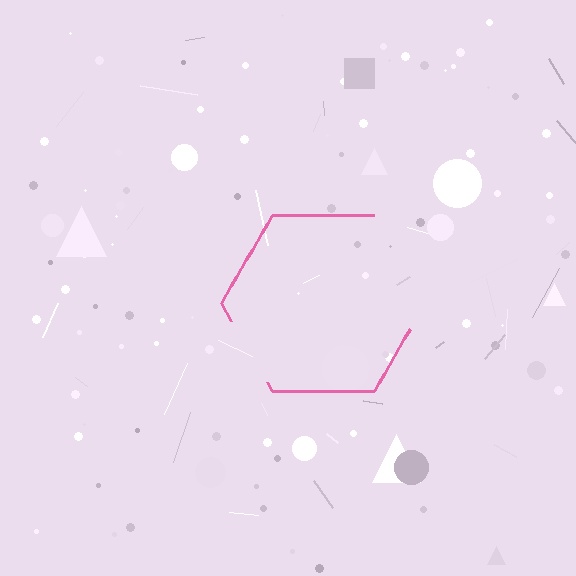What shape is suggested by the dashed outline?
The dashed outline suggests a hexagon.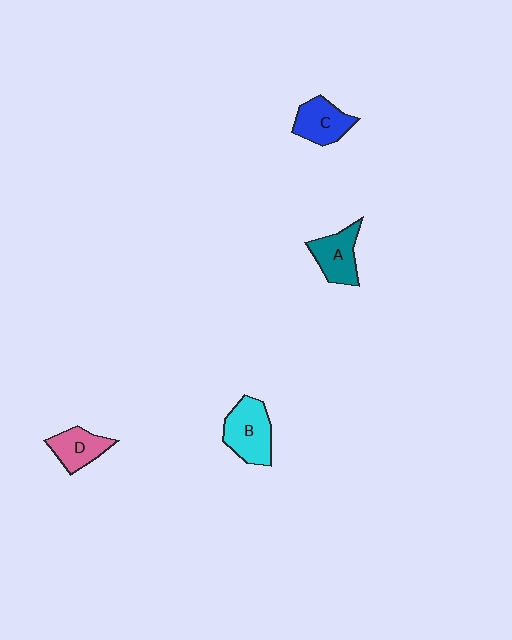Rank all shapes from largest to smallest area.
From largest to smallest: B (cyan), A (teal), C (blue), D (pink).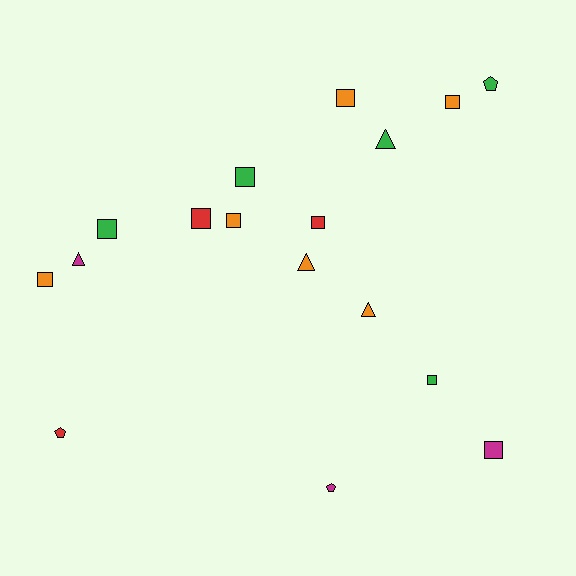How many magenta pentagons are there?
There is 1 magenta pentagon.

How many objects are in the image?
There are 17 objects.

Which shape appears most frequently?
Square, with 10 objects.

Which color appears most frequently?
Orange, with 6 objects.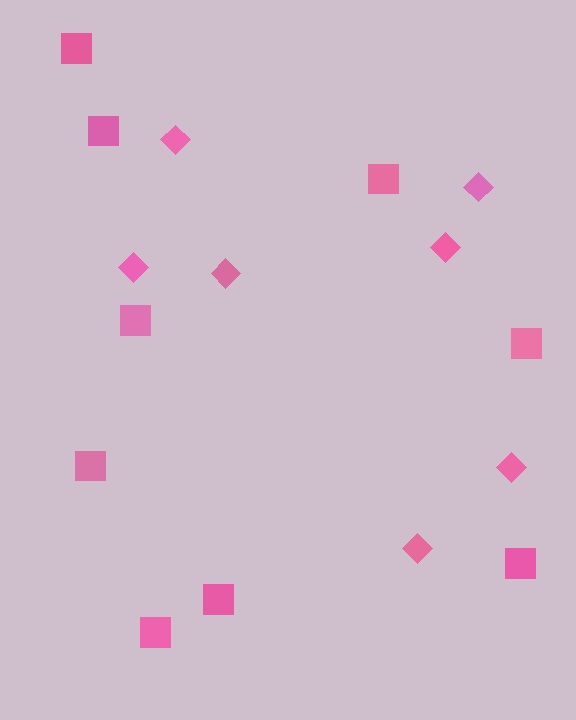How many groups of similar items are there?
There are 2 groups: one group of diamonds (7) and one group of squares (9).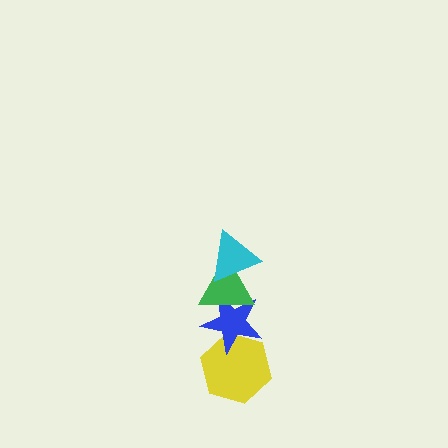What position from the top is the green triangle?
The green triangle is 2nd from the top.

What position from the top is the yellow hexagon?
The yellow hexagon is 4th from the top.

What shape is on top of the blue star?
The green triangle is on top of the blue star.